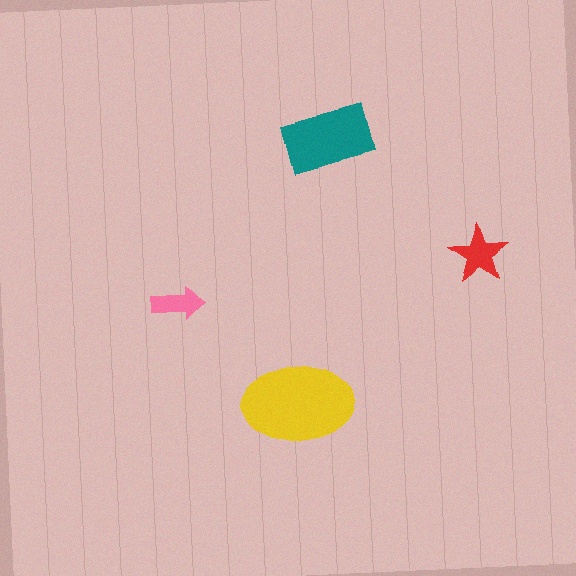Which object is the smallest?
The pink arrow.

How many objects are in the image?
There are 4 objects in the image.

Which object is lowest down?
The yellow ellipse is bottommost.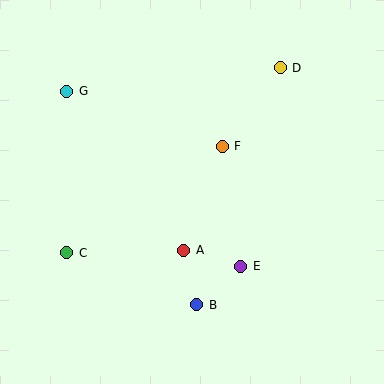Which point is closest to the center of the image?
Point F at (222, 146) is closest to the center.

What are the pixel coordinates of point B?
Point B is at (197, 305).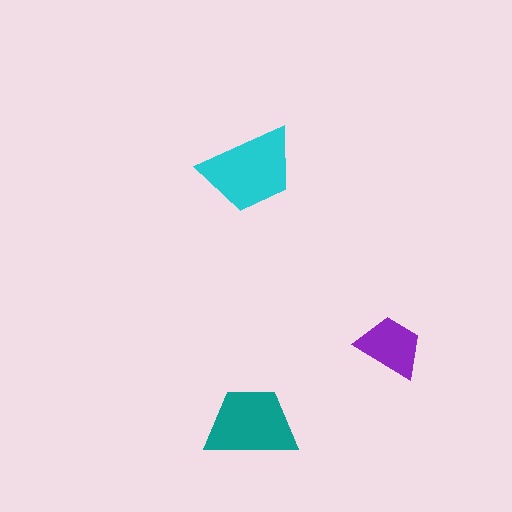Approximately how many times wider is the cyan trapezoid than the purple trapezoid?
About 1.5 times wider.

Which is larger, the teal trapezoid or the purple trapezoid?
The teal one.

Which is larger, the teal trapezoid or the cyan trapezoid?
The cyan one.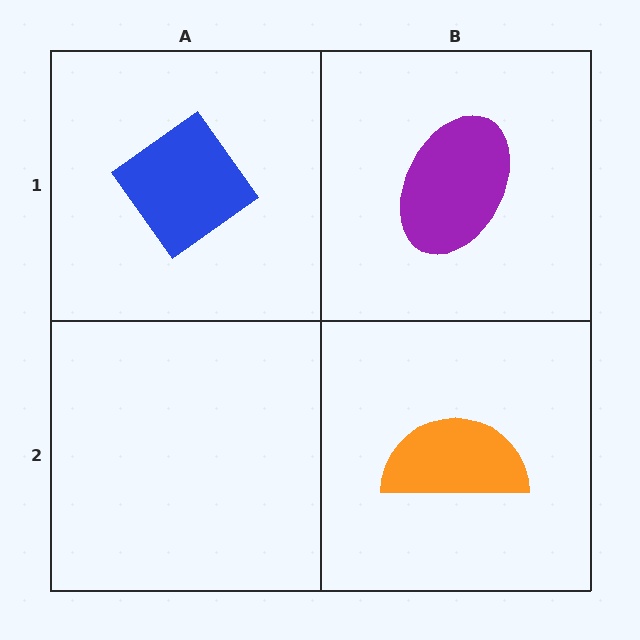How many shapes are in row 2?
1 shape.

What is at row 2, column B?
An orange semicircle.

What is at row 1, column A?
A blue diamond.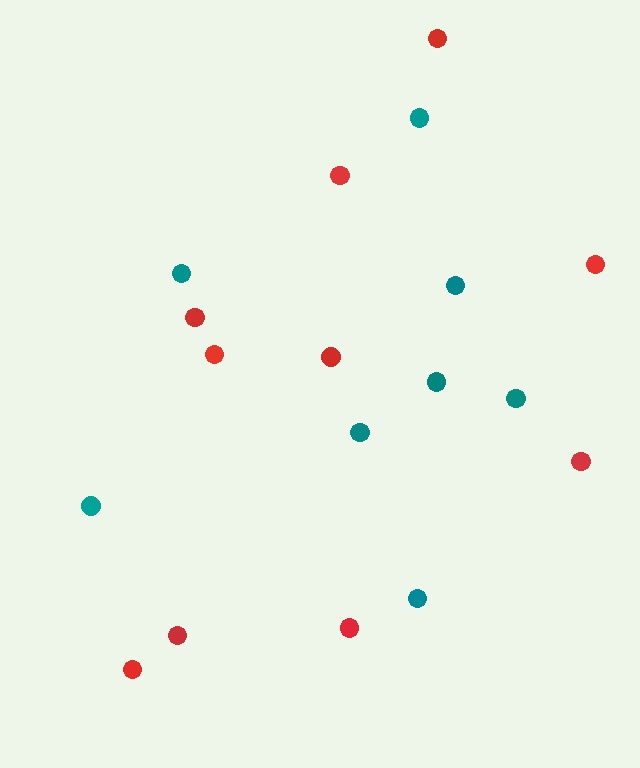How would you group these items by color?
There are 2 groups: one group of red circles (10) and one group of teal circles (8).